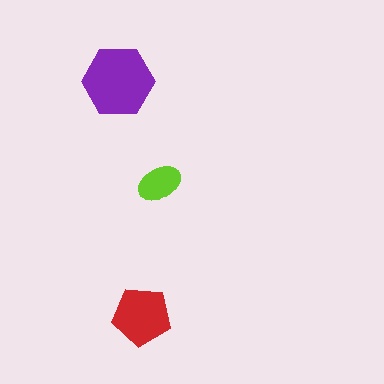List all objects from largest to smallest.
The purple hexagon, the red pentagon, the lime ellipse.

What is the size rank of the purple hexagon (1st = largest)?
1st.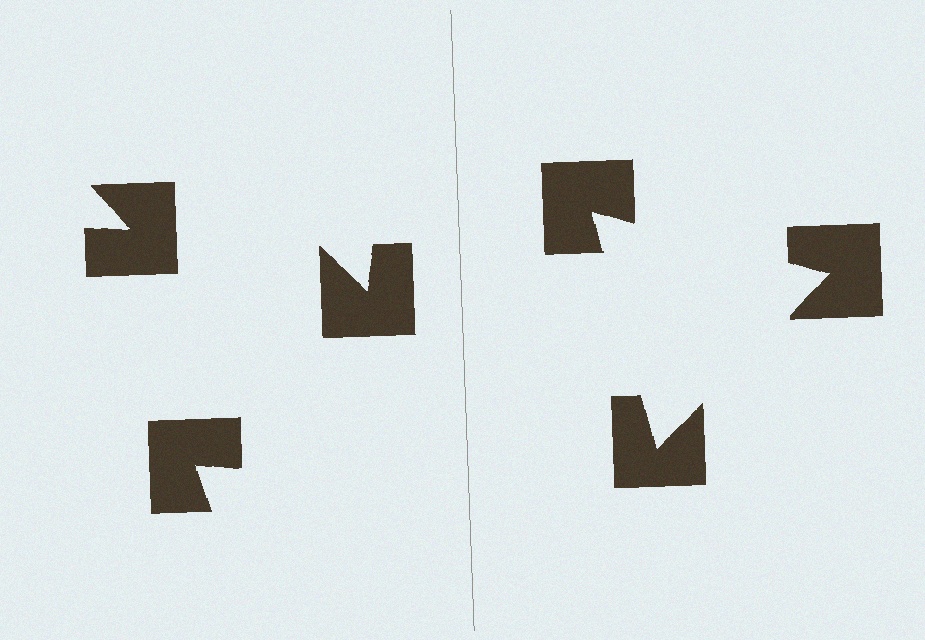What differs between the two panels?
The notched squares are positioned identically on both sides; only the wedge orientations differ. On the right they align to a triangle; on the left they are misaligned.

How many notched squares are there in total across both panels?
6 — 3 on each side.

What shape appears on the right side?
An illusory triangle.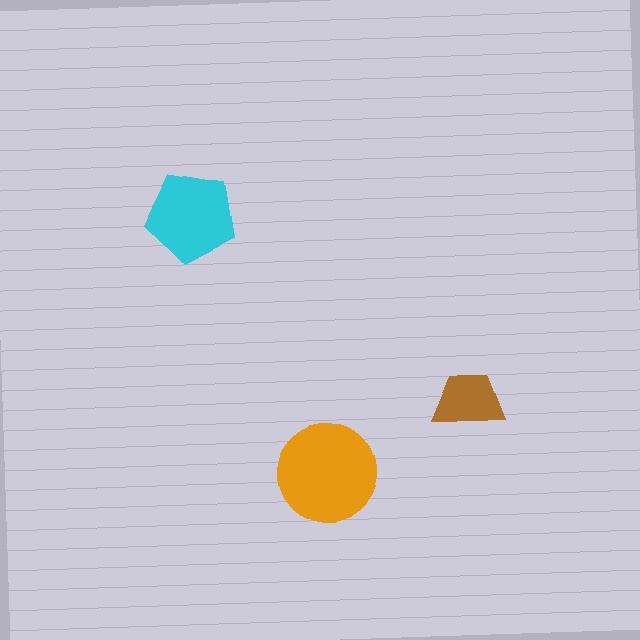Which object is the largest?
The orange circle.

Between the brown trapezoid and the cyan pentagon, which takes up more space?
The cyan pentagon.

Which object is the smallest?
The brown trapezoid.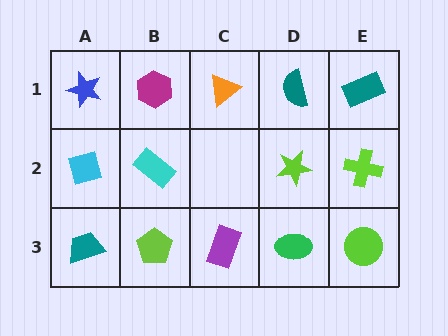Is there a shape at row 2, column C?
No, that cell is empty.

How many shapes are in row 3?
5 shapes.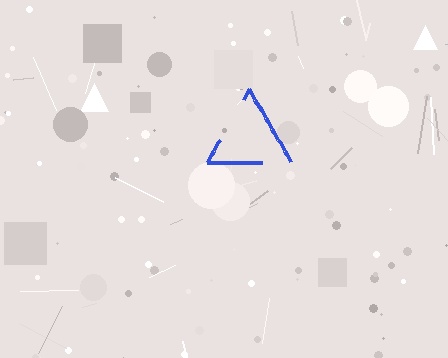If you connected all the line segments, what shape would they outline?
They would outline a triangle.